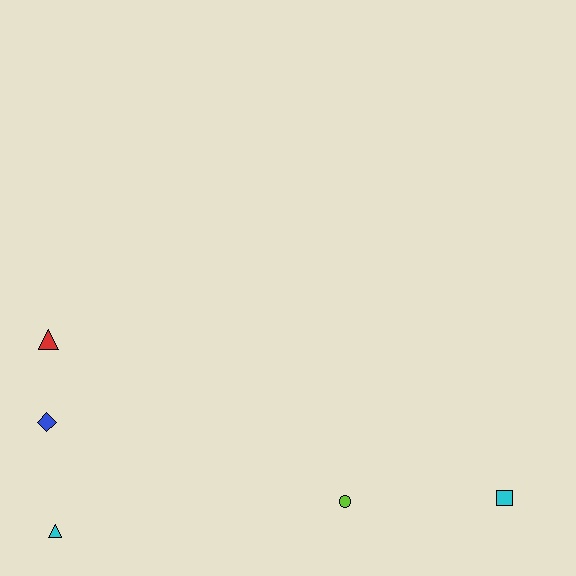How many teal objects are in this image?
There are no teal objects.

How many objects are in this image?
There are 5 objects.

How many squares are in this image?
There is 1 square.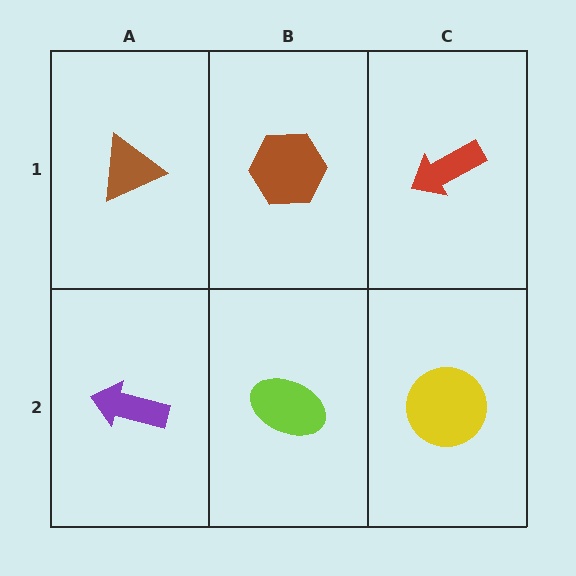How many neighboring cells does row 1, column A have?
2.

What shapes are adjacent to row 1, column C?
A yellow circle (row 2, column C), a brown hexagon (row 1, column B).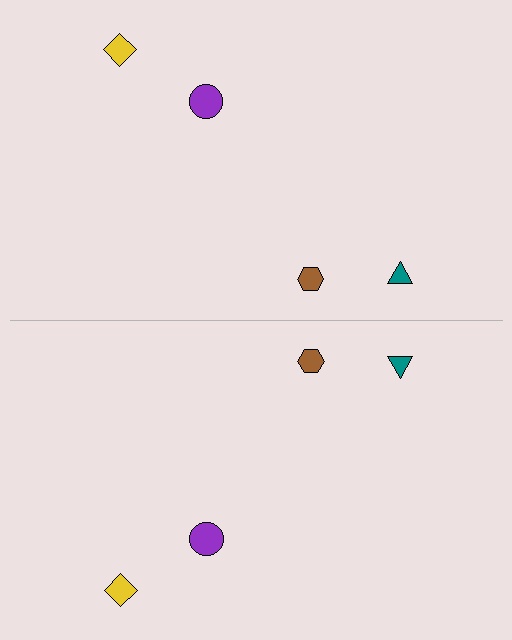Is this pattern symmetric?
Yes, this pattern has bilateral (reflection) symmetry.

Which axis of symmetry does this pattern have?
The pattern has a horizontal axis of symmetry running through the center of the image.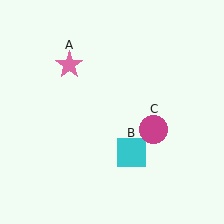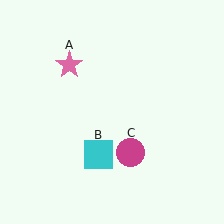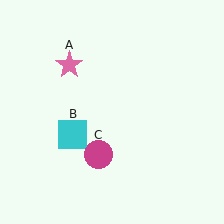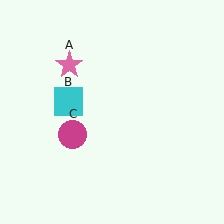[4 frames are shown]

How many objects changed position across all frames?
2 objects changed position: cyan square (object B), magenta circle (object C).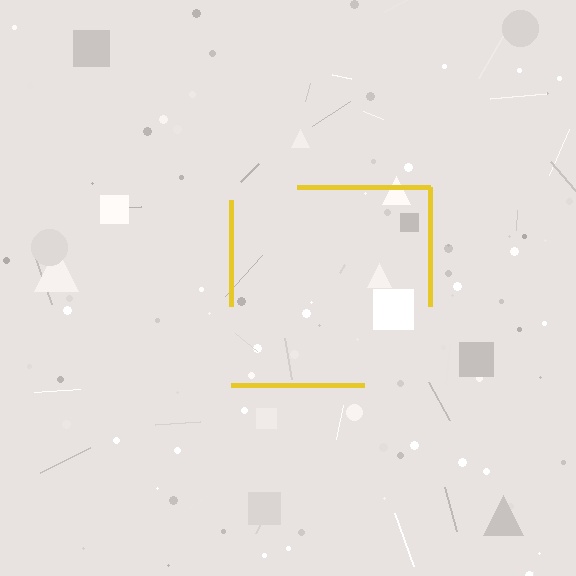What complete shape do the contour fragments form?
The contour fragments form a square.